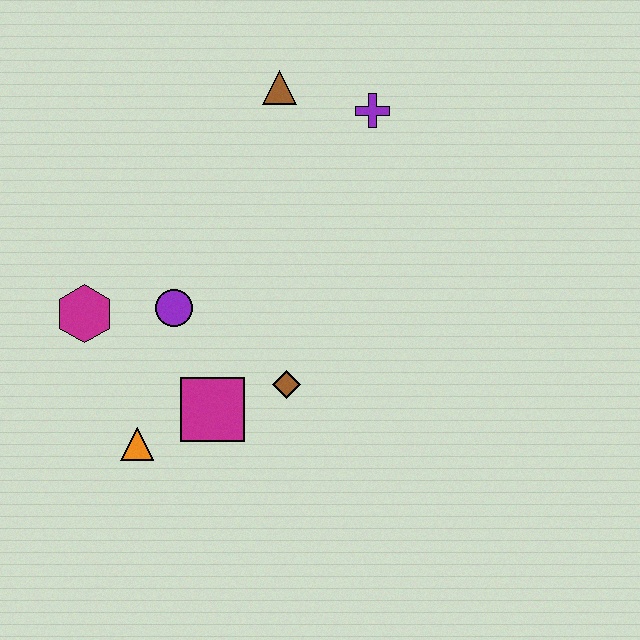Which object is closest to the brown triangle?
The purple cross is closest to the brown triangle.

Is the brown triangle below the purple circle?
No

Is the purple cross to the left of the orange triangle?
No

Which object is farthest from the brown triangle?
The orange triangle is farthest from the brown triangle.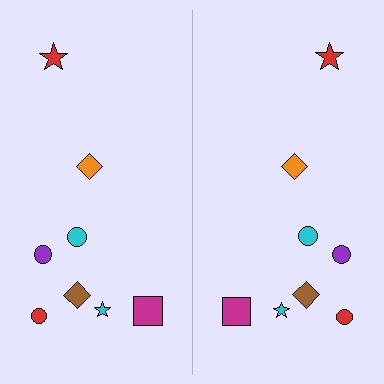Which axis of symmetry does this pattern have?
The pattern has a vertical axis of symmetry running through the center of the image.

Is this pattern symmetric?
Yes, this pattern has bilateral (reflection) symmetry.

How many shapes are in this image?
There are 16 shapes in this image.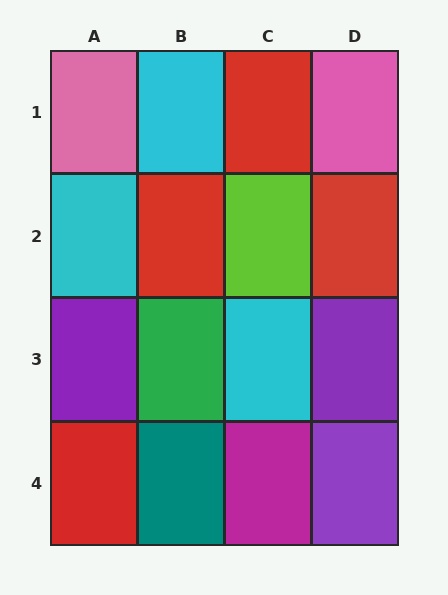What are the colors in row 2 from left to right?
Cyan, red, lime, red.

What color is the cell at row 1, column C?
Red.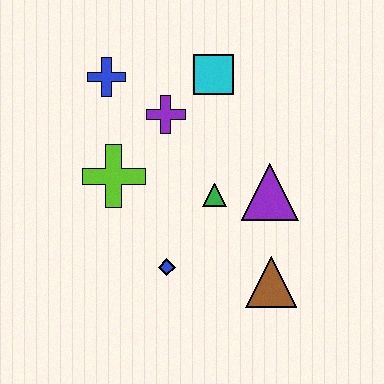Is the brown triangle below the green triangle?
Yes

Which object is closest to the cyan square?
The purple cross is closest to the cyan square.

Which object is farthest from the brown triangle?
The blue cross is farthest from the brown triangle.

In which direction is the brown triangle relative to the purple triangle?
The brown triangle is below the purple triangle.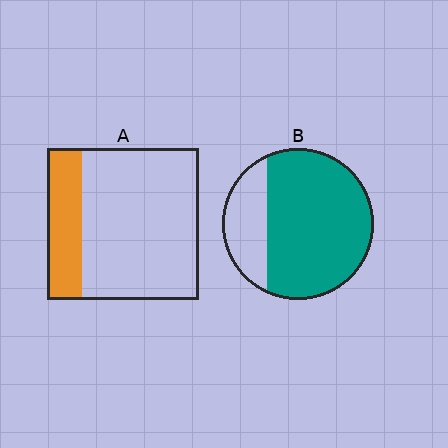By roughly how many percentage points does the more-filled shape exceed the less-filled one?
By roughly 50 percentage points (B over A).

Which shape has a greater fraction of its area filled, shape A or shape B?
Shape B.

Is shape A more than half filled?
No.